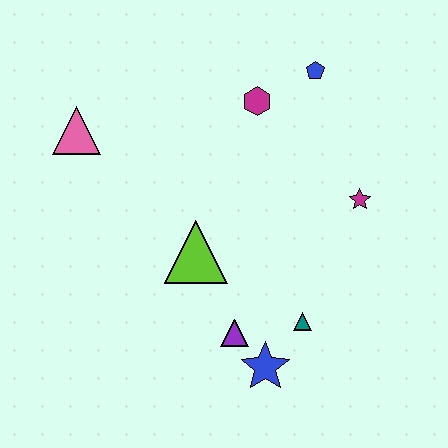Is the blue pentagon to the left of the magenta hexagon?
No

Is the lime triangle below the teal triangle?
No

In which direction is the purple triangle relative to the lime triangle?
The purple triangle is below the lime triangle.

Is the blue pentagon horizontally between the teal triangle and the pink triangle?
No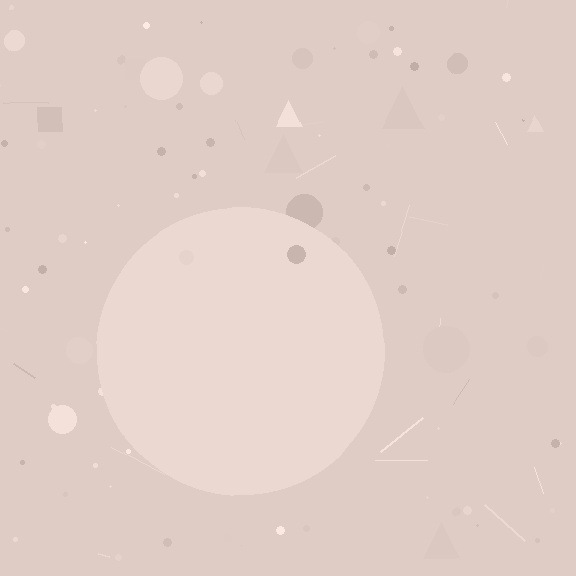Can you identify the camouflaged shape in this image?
The camouflaged shape is a circle.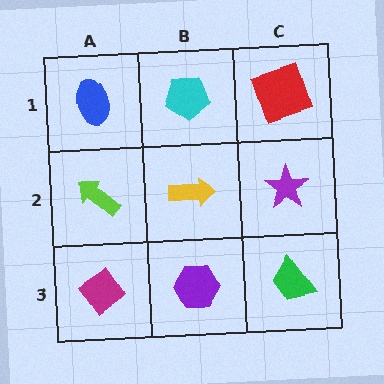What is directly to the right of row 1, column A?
A cyan pentagon.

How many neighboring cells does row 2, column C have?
3.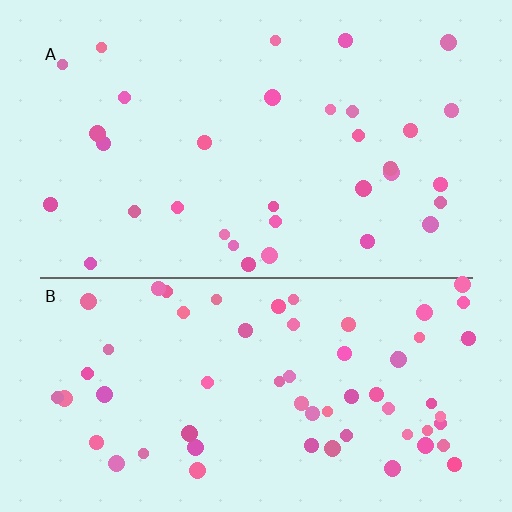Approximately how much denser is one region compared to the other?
Approximately 2.0× — region B over region A.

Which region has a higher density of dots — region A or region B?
B (the bottom).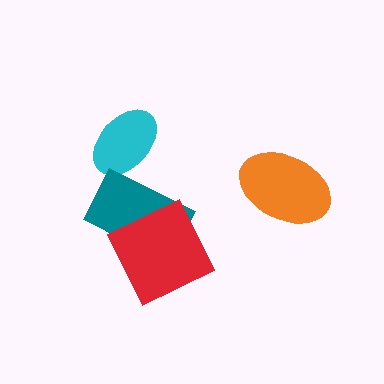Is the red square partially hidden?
No, no other shape covers it.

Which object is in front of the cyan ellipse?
The teal rectangle is in front of the cyan ellipse.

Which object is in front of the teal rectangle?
The red square is in front of the teal rectangle.